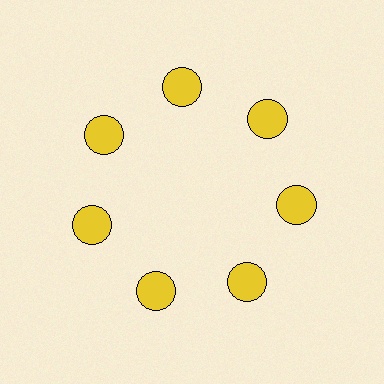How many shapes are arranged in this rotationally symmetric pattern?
There are 7 shapes, arranged in 7 groups of 1.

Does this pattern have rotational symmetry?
Yes, this pattern has 7-fold rotational symmetry. It looks the same after rotating 51 degrees around the center.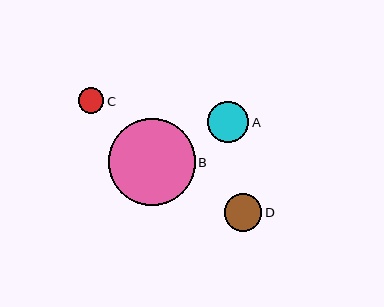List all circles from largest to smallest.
From largest to smallest: B, A, D, C.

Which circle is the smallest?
Circle C is the smallest with a size of approximately 26 pixels.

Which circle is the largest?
Circle B is the largest with a size of approximately 87 pixels.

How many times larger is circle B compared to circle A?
Circle B is approximately 2.1 times the size of circle A.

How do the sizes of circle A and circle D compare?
Circle A and circle D are approximately the same size.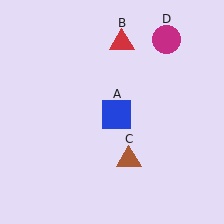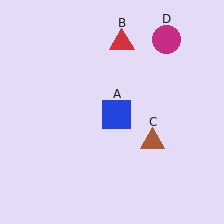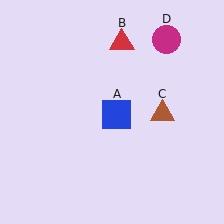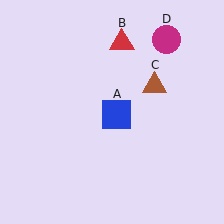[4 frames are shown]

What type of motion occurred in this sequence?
The brown triangle (object C) rotated counterclockwise around the center of the scene.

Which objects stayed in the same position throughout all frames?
Blue square (object A) and red triangle (object B) and magenta circle (object D) remained stationary.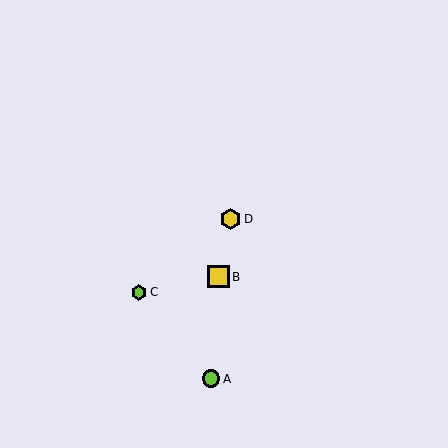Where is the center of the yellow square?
The center of the yellow square is at (218, 277).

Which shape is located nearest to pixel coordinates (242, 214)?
The yellow hexagon (labeled D) at (231, 219) is nearest to that location.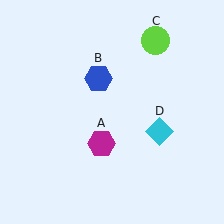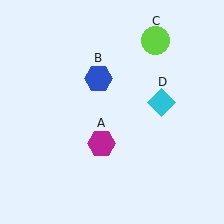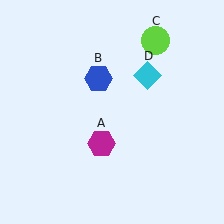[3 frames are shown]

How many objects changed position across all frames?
1 object changed position: cyan diamond (object D).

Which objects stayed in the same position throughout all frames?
Magenta hexagon (object A) and blue hexagon (object B) and lime circle (object C) remained stationary.